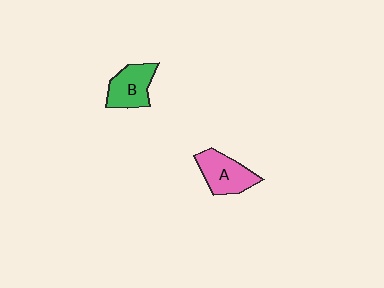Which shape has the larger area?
Shape A (pink).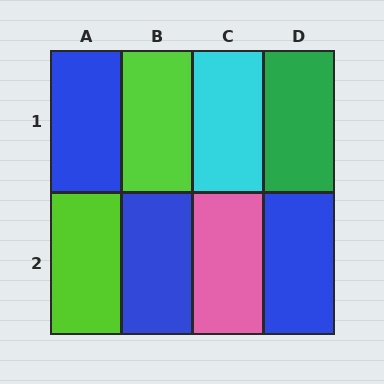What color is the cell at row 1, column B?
Lime.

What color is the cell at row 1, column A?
Blue.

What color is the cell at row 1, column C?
Cyan.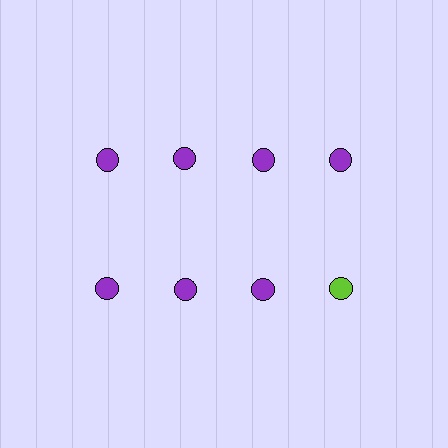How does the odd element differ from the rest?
It has a different color: lime instead of purple.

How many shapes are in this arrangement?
There are 8 shapes arranged in a grid pattern.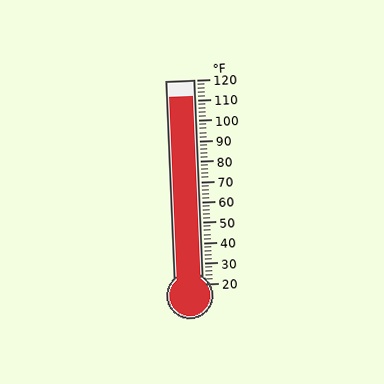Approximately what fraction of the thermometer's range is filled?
The thermometer is filled to approximately 90% of its range.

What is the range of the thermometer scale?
The thermometer scale ranges from 20°F to 120°F.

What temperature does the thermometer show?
The thermometer shows approximately 112°F.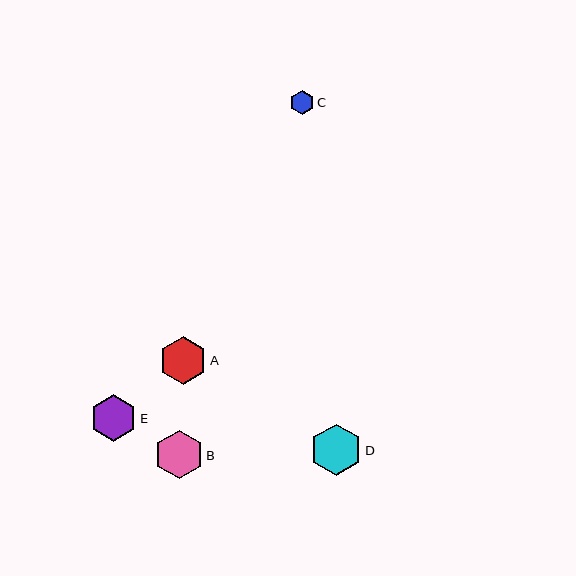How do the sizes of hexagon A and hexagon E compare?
Hexagon A and hexagon E are approximately the same size.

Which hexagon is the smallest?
Hexagon C is the smallest with a size of approximately 24 pixels.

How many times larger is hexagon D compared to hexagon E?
Hexagon D is approximately 1.1 times the size of hexagon E.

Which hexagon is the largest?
Hexagon D is the largest with a size of approximately 52 pixels.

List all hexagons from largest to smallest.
From largest to smallest: D, B, A, E, C.